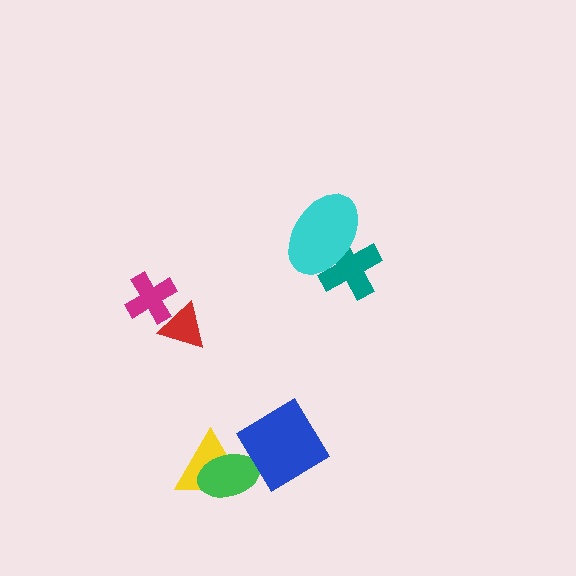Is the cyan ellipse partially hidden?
No, no other shape covers it.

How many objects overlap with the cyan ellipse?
1 object overlaps with the cyan ellipse.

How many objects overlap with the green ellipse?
2 objects overlap with the green ellipse.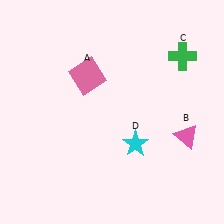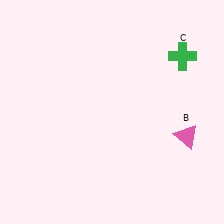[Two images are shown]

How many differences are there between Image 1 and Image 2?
There are 2 differences between the two images.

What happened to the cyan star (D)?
The cyan star (D) was removed in Image 2. It was in the bottom-right area of Image 1.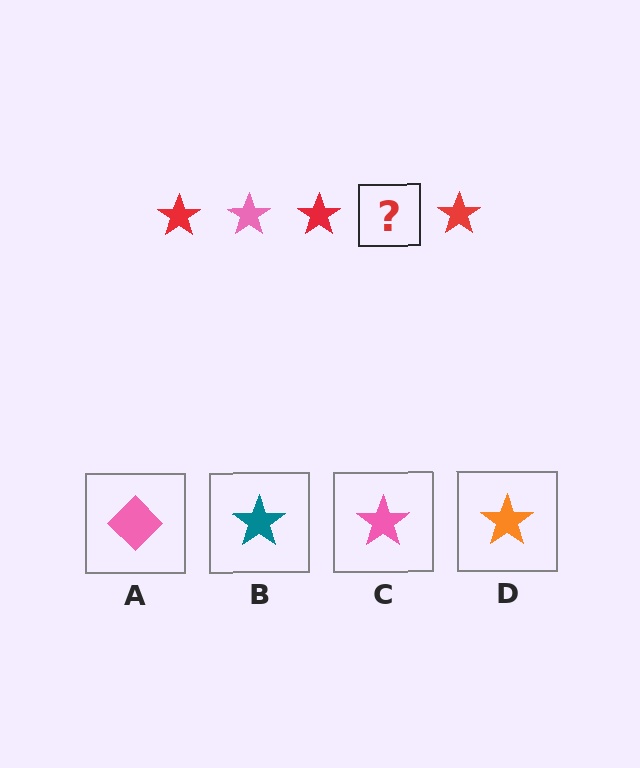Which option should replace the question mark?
Option C.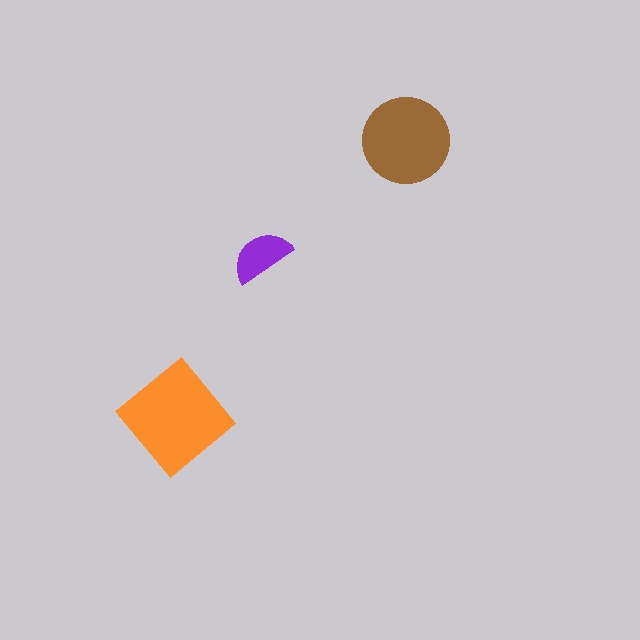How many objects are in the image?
There are 3 objects in the image.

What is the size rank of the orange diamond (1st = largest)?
1st.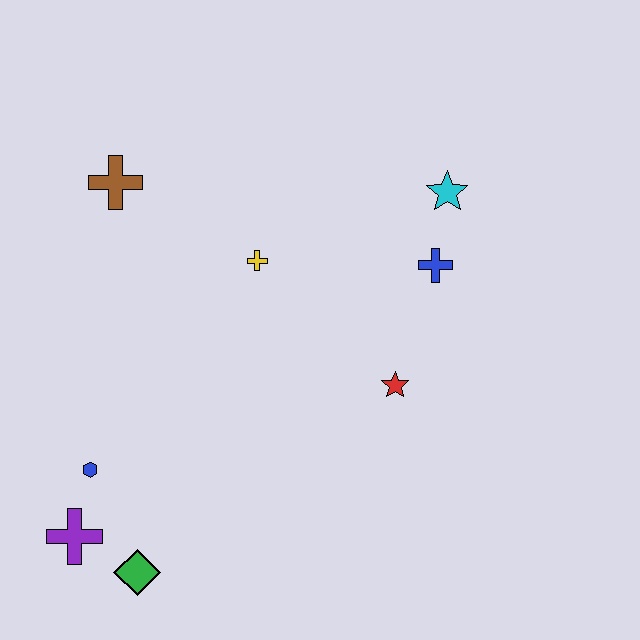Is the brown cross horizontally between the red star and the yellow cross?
No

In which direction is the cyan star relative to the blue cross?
The cyan star is above the blue cross.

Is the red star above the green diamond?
Yes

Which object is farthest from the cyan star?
The purple cross is farthest from the cyan star.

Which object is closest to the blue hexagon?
The purple cross is closest to the blue hexagon.